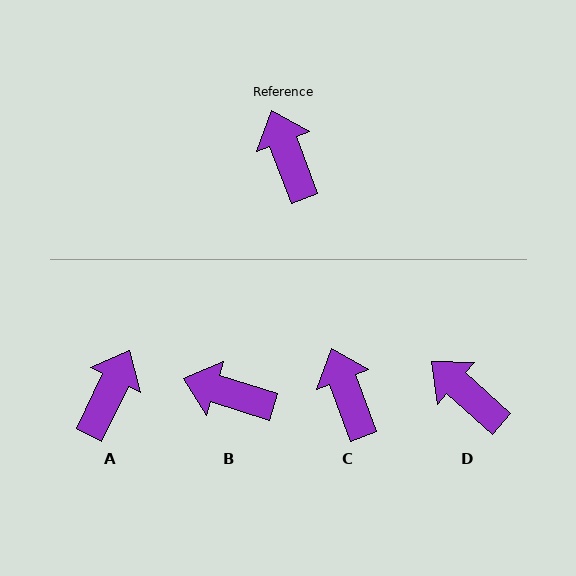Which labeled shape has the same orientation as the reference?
C.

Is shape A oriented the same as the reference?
No, it is off by about 46 degrees.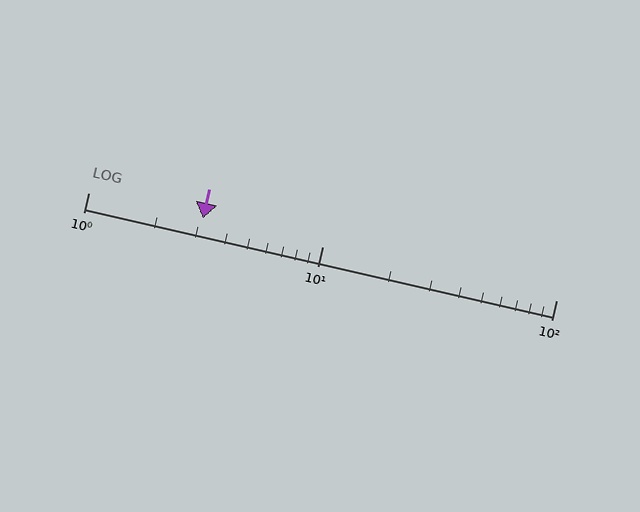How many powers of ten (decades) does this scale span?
The scale spans 2 decades, from 1 to 100.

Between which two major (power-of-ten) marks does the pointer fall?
The pointer is between 1 and 10.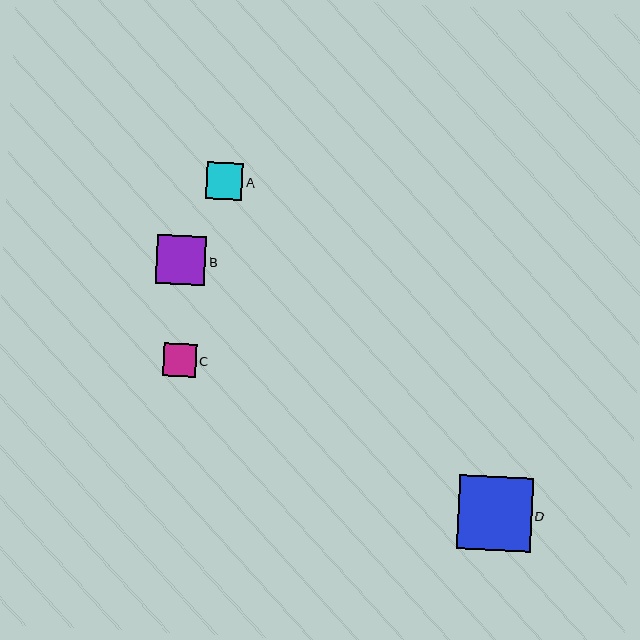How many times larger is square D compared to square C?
Square D is approximately 2.2 times the size of square C.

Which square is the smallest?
Square C is the smallest with a size of approximately 33 pixels.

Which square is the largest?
Square D is the largest with a size of approximately 74 pixels.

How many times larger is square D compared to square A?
Square D is approximately 2.0 times the size of square A.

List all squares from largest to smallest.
From largest to smallest: D, B, A, C.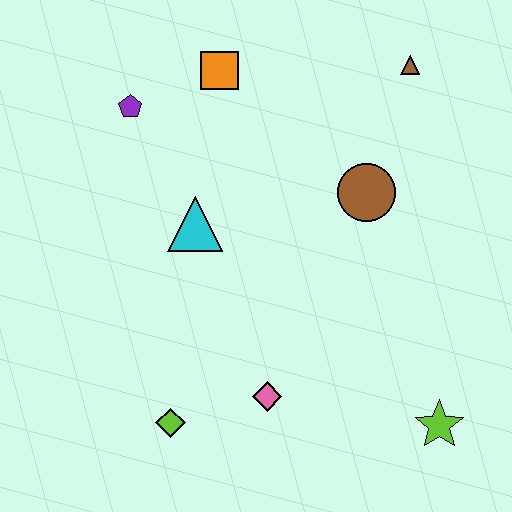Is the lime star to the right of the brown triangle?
Yes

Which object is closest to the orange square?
The purple pentagon is closest to the orange square.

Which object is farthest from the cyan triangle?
The lime star is farthest from the cyan triangle.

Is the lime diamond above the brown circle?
No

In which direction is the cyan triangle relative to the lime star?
The cyan triangle is to the left of the lime star.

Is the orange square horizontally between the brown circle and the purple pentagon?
Yes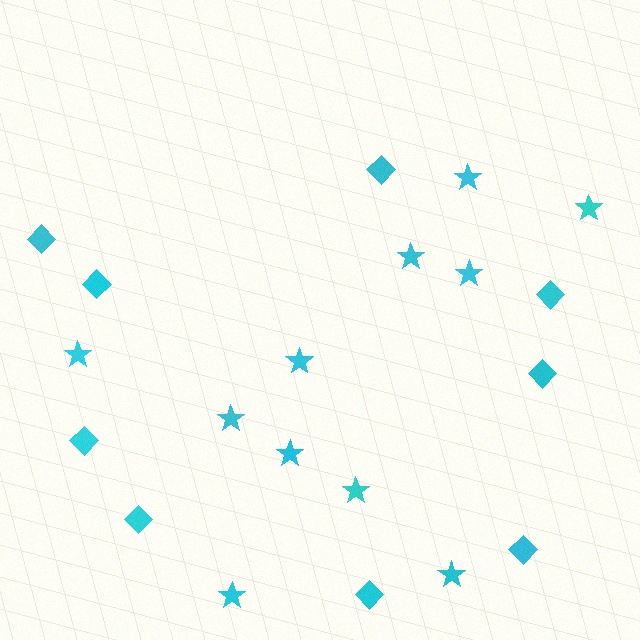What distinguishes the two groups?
There are 2 groups: one group of stars (11) and one group of diamonds (9).